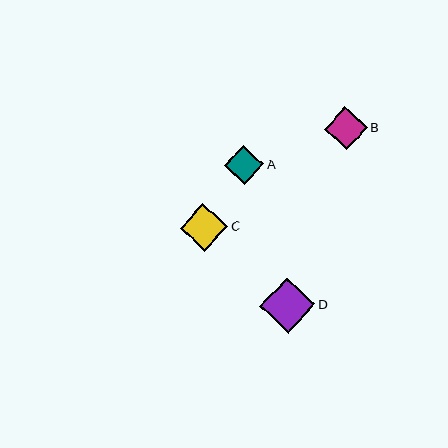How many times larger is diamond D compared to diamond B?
Diamond D is approximately 1.3 times the size of diamond B.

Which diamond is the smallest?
Diamond A is the smallest with a size of approximately 39 pixels.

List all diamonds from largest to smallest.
From largest to smallest: D, C, B, A.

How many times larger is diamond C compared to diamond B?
Diamond C is approximately 1.1 times the size of diamond B.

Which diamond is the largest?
Diamond D is the largest with a size of approximately 55 pixels.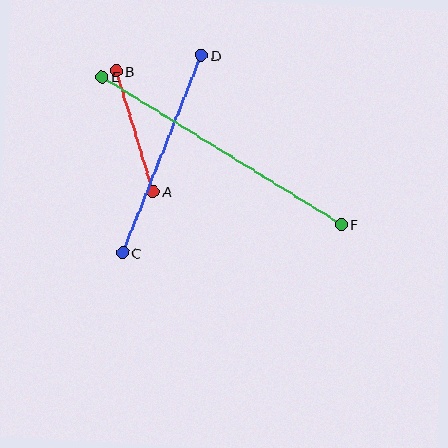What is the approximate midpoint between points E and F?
The midpoint is at approximately (222, 151) pixels.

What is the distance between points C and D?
The distance is approximately 212 pixels.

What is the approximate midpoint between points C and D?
The midpoint is at approximately (162, 154) pixels.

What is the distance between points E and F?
The distance is approximately 281 pixels.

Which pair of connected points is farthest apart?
Points E and F are farthest apart.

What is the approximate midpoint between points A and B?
The midpoint is at approximately (135, 131) pixels.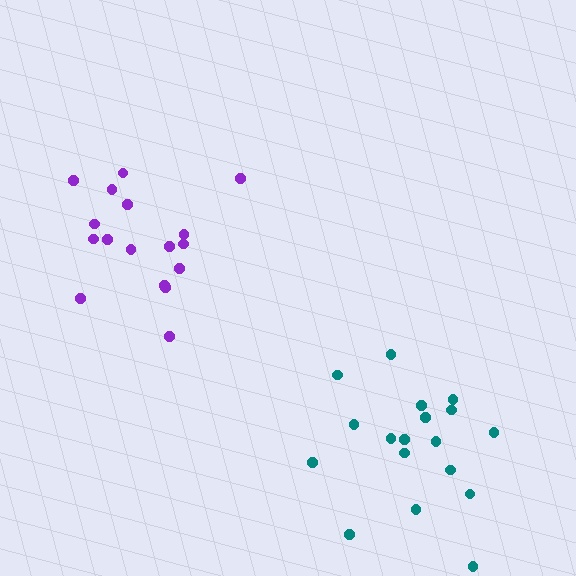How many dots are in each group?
Group 1: 17 dots, Group 2: 18 dots (35 total).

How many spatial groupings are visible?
There are 2 spatial groupings.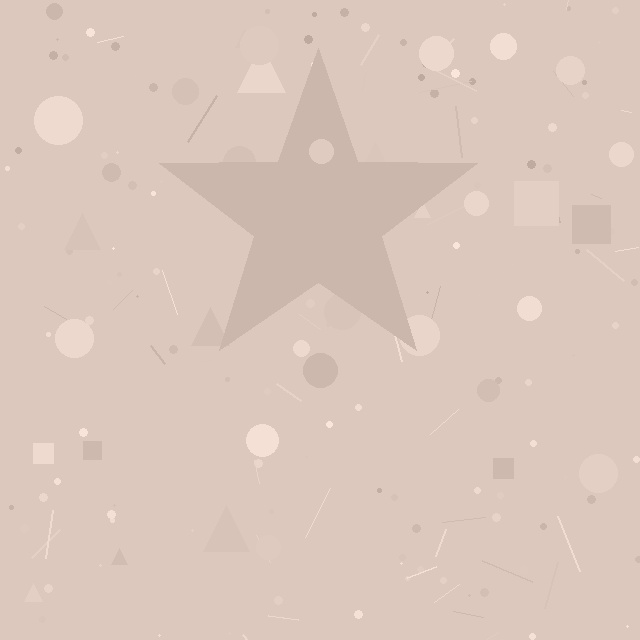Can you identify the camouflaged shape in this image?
The camouflaged shape is a star.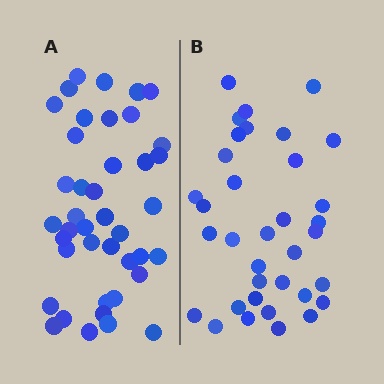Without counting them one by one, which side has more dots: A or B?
Region A (the left region) has more dots.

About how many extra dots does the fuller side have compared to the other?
Region A has about 6 more dots than region B.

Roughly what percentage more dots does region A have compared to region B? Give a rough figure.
About 15% more.